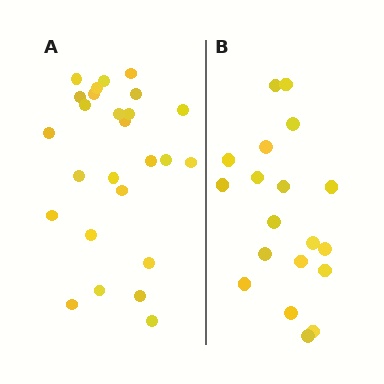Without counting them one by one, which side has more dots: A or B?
Region A (the left region) has more dots.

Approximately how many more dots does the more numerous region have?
Region A has roughly 8 or so more dots than region B.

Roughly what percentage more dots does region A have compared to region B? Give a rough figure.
About 35% more.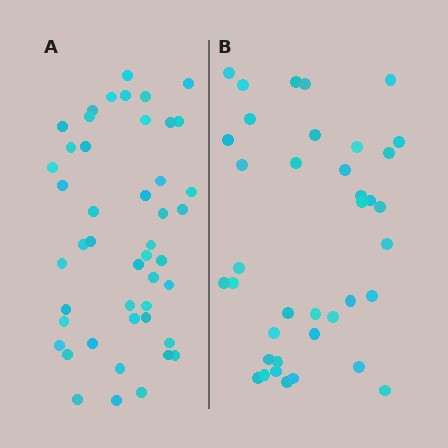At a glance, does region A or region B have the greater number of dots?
Region A (the left region) has more dots.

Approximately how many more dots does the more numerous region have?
Region A has roughly 8 or so more dots than region B.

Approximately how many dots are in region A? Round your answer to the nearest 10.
About 50 dots. (The exact count is 46, which rounds to 50.)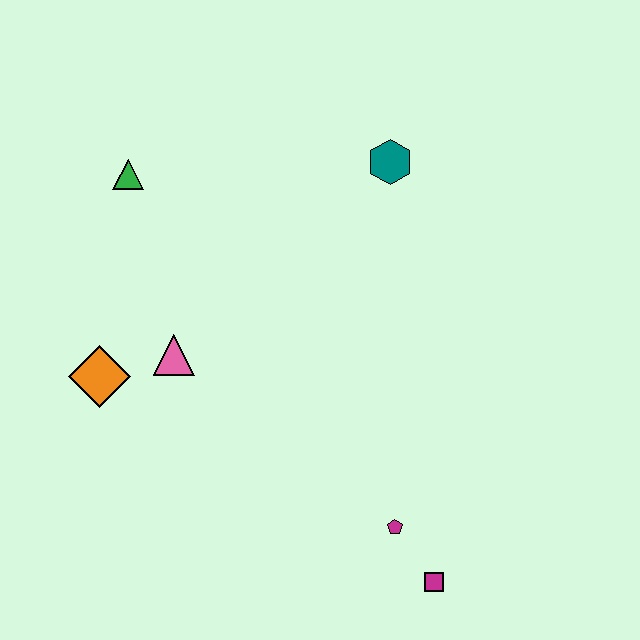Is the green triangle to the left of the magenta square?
Yes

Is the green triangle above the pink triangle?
Yes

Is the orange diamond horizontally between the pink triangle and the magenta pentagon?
No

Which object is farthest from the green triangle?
The magenta square is farthest from the green triangle.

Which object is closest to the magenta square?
The magenta pentagon is closest to the magenta square.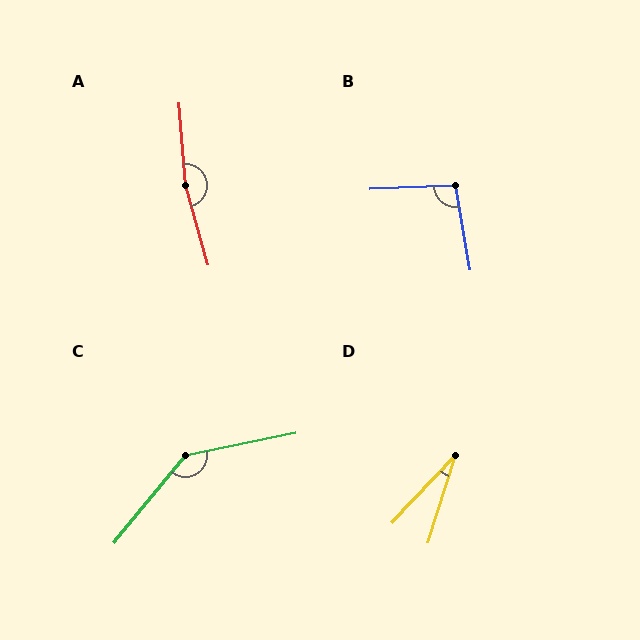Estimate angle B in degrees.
Approximately 98 degrees.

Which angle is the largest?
A, at approximately 169 degrees.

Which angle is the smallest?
D, at approximately 26 degrees.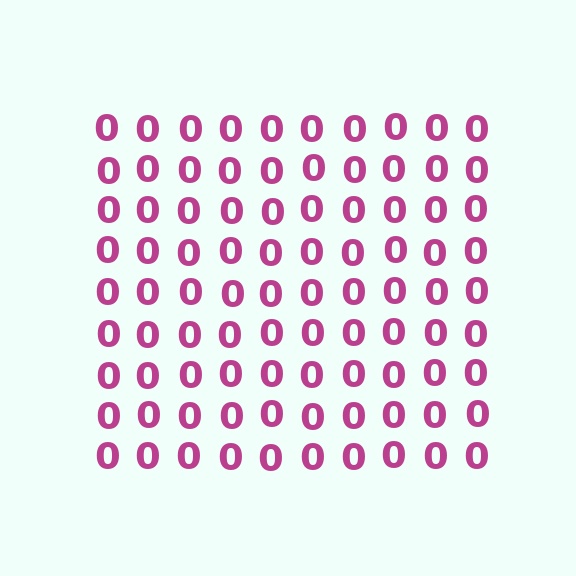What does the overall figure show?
The overall figure shows a square.